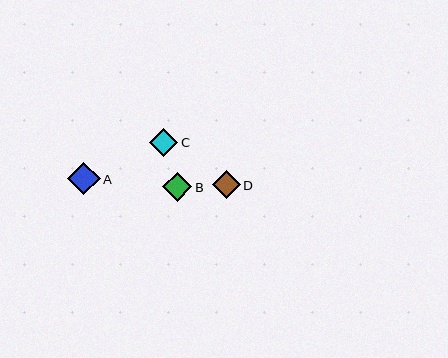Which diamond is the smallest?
Diamond D is the smallest with a size of approximately 28 pixels.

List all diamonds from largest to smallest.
From largest to smallest: A, B, C, D.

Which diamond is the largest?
Diamond A is the largest with a size of approximately 33 pixels.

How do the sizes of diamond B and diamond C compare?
Diamond B and diamond C are approximately the same size.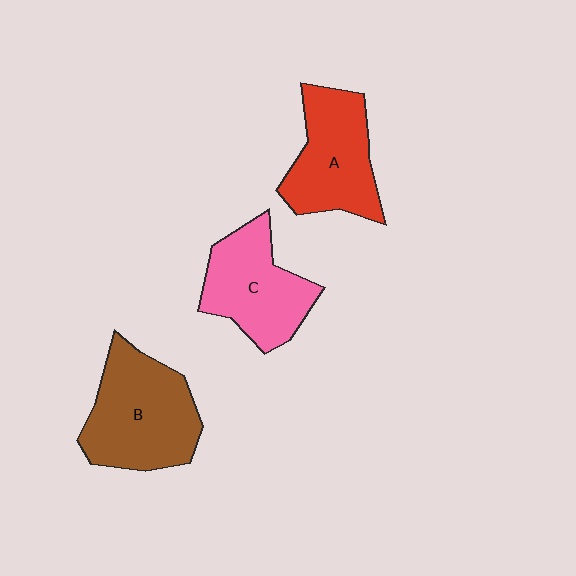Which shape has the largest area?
Shape B (brown).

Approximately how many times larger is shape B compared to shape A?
Approximately 1.2 times.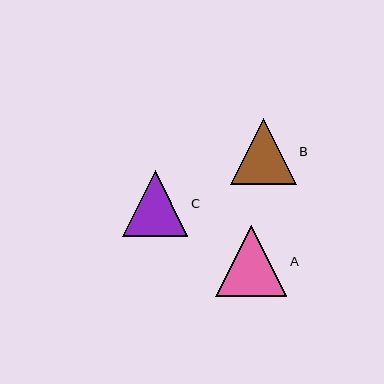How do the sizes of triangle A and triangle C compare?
Triangle A and triangle C are approximately the same size.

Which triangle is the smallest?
Triangle C is the smallest with a size of approximately 65 pixels.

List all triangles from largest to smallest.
From largest to smallest: A, B, C.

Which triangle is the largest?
Triangle A is the largest with a size of approximately 71 pixels.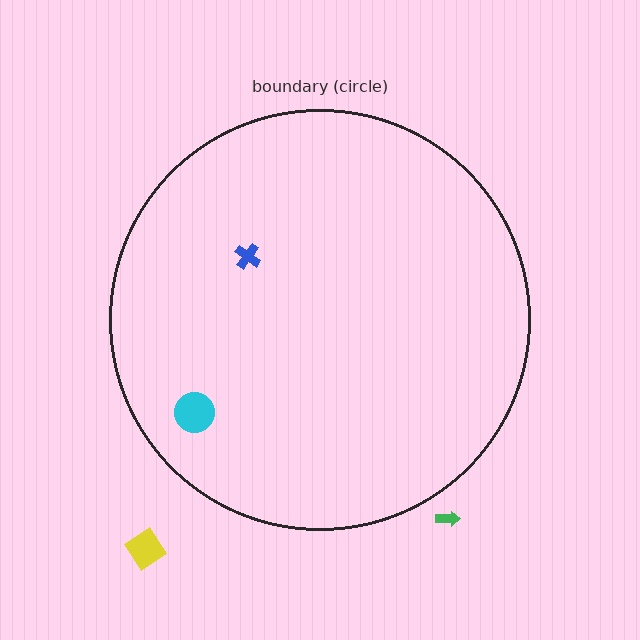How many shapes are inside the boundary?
2 inside, 2 outside.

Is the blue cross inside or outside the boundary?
Inside.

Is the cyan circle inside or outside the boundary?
Inside.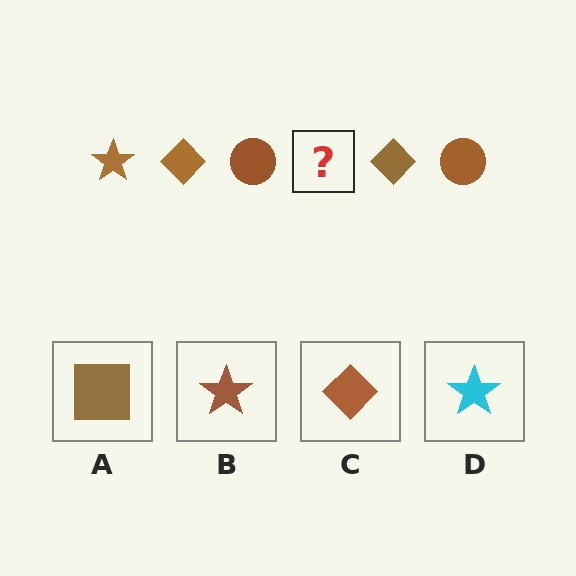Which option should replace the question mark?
Option B.